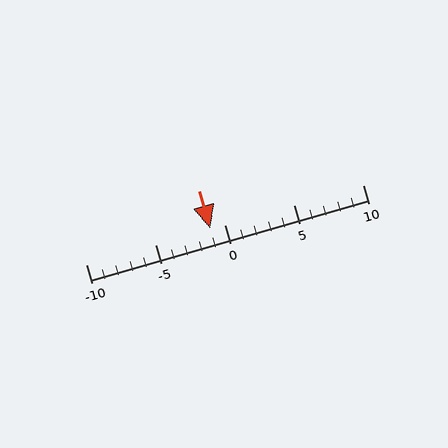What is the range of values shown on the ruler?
The ruler shows values from -10 to 10.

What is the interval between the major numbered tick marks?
The major tick marks are spaced 5 units apart.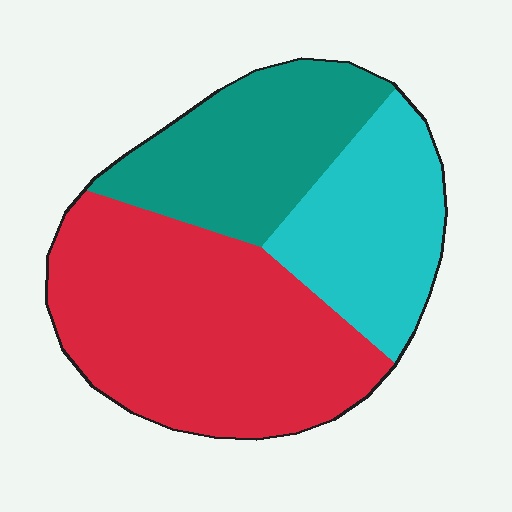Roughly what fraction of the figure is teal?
Teal takes up between a quarter and a half of the figure.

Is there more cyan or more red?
Red.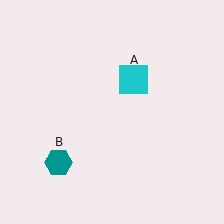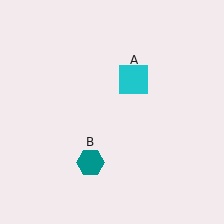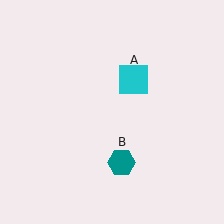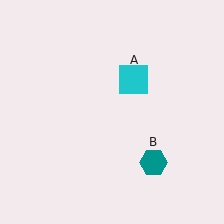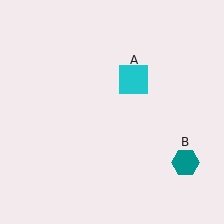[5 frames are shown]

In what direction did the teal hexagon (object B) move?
The teal hexagon (object B) moved right.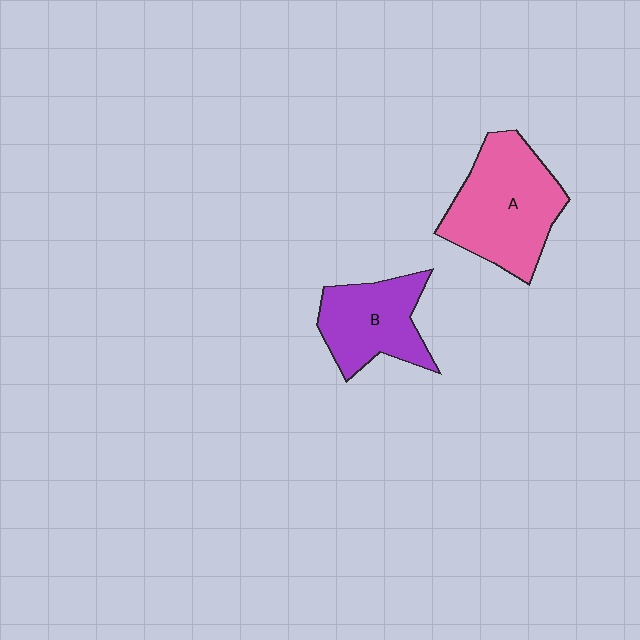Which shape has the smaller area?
Shape B (purple).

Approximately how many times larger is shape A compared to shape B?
Approximately 1.4 times.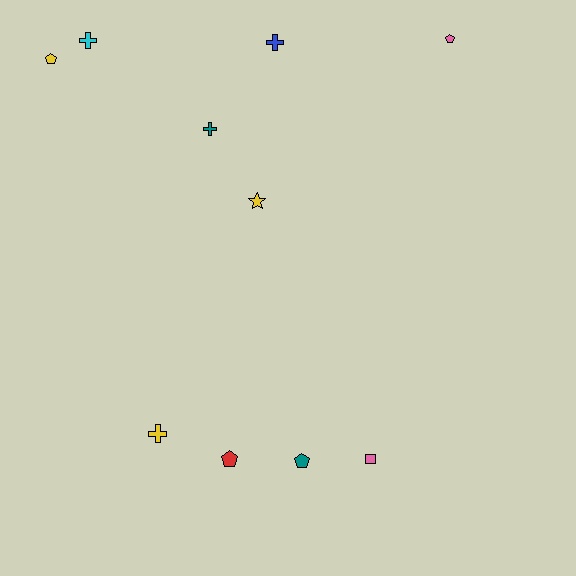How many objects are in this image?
There are 10 objects.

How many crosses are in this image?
There are 4 crosses.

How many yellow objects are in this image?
There are 3 yellow objects.